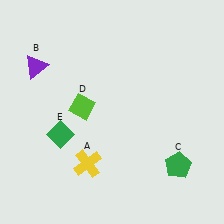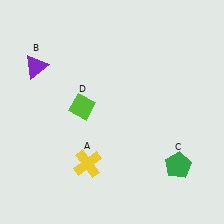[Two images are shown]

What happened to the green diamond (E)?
The green diamond (E) was removed in Image 2. It was in the bottom-left area of Image 1.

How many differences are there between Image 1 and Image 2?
There is 1 difference between the two images.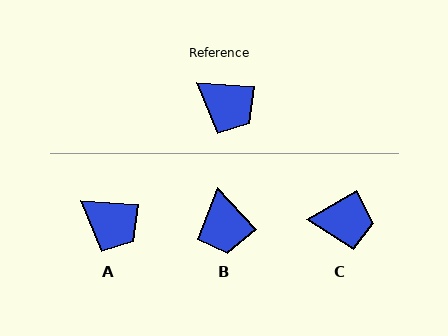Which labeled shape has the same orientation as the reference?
A.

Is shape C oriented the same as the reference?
No, it is off by about 34 degrees.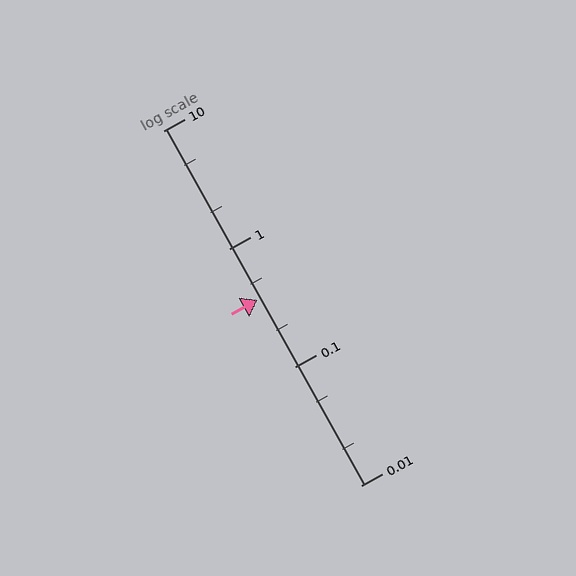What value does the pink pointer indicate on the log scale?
The pointer indicates approximately 0.37.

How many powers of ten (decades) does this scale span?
The scale spans 3 decades, from 0.01 to 10.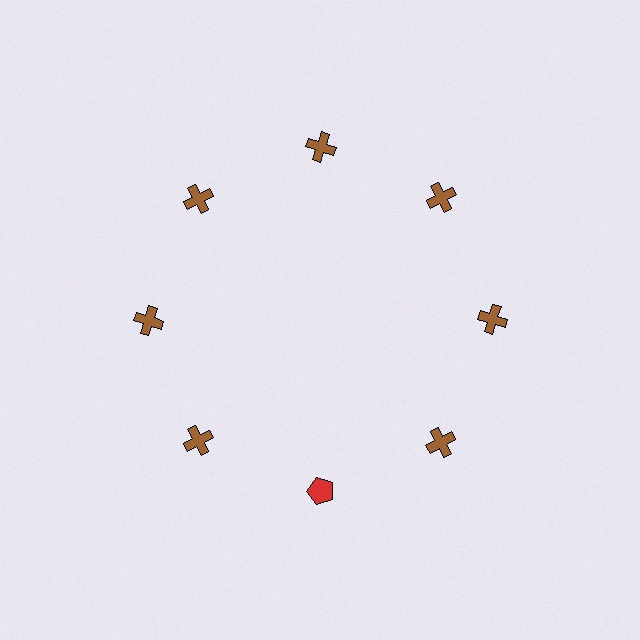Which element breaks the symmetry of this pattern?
The red pentagon at roughly the 6 o'clock position breaks the symmetry. All other shapes are brown crosses.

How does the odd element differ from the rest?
It differs in both color (red instead of brown) and shape (pentagon instead of cross).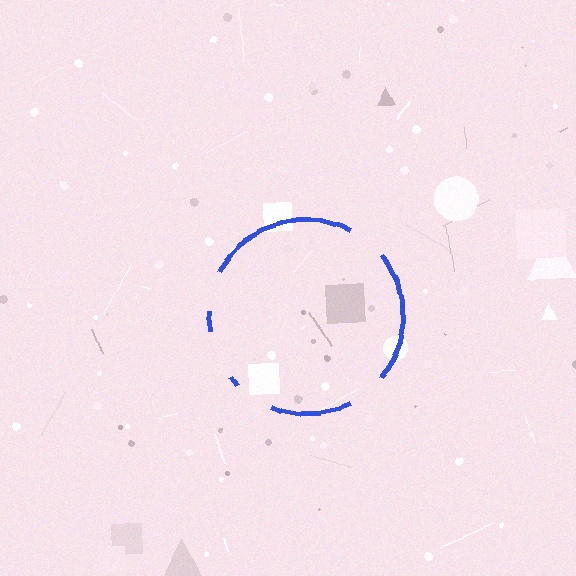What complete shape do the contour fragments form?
The contour fragments form a circle.